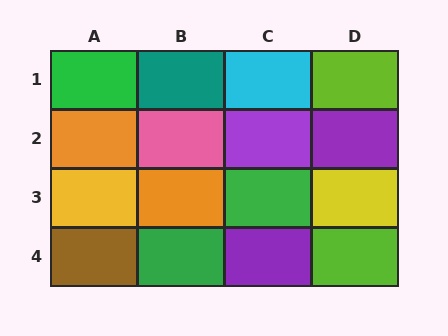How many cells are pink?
1 cell is pink.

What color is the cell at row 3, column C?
Green.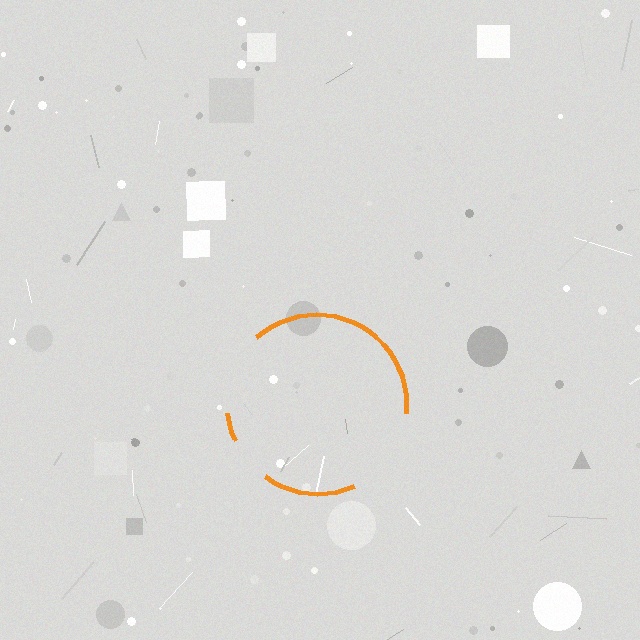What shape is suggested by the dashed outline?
The dashed outline suggests a circle.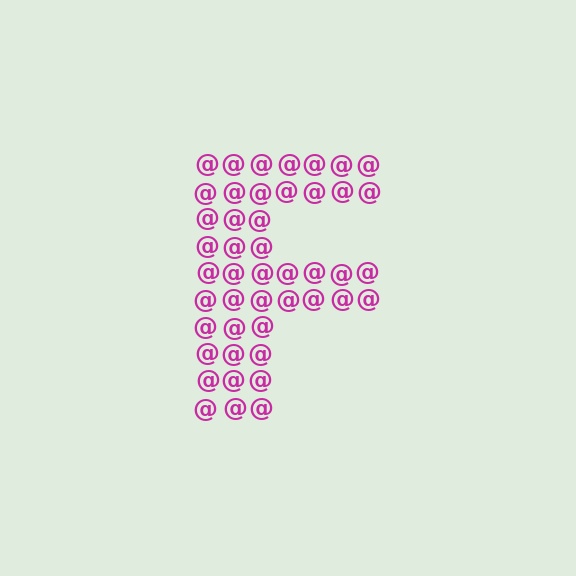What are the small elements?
The small elements are at signs.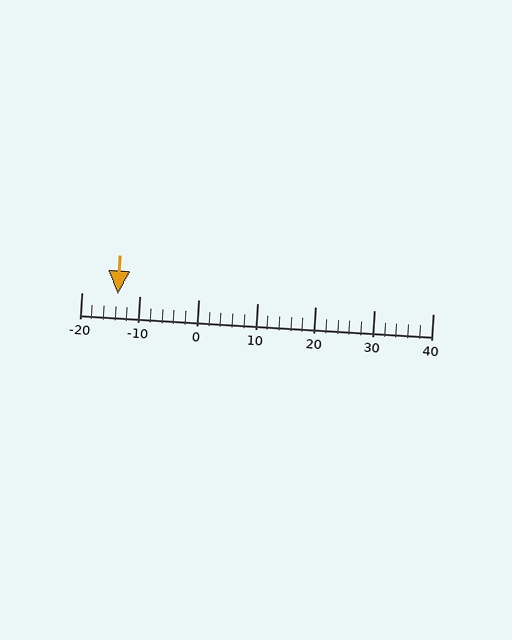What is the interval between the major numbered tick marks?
The major tick marks are spaced 10 units apart.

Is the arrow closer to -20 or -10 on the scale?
The arrow is closer to -10.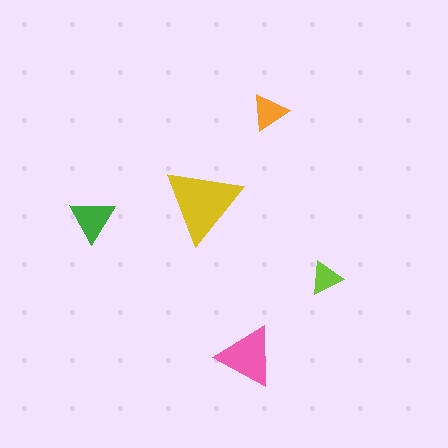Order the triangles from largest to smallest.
the yellow one, the pink one, the green one, the orange one, the lime one.